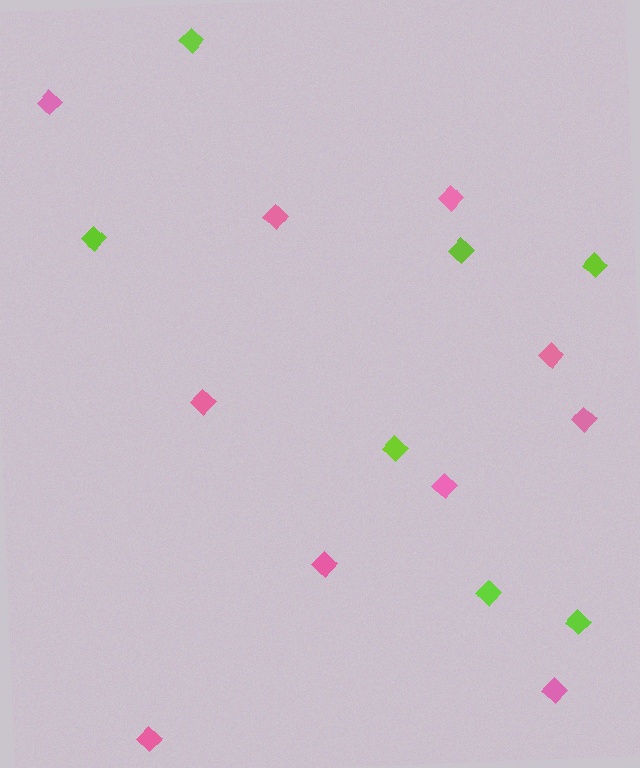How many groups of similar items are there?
There are 2 groups: one group of pink diamonds (10) and one group of lime diamonds (7).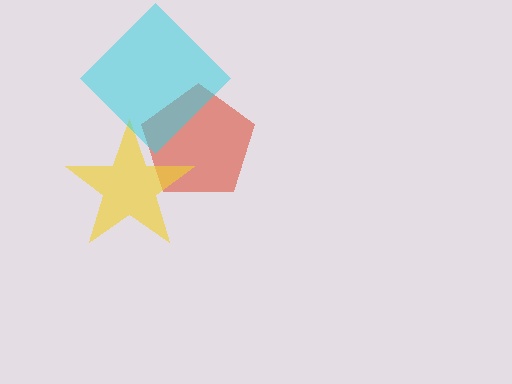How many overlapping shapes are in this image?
There are 3 overlapping shapes in the image.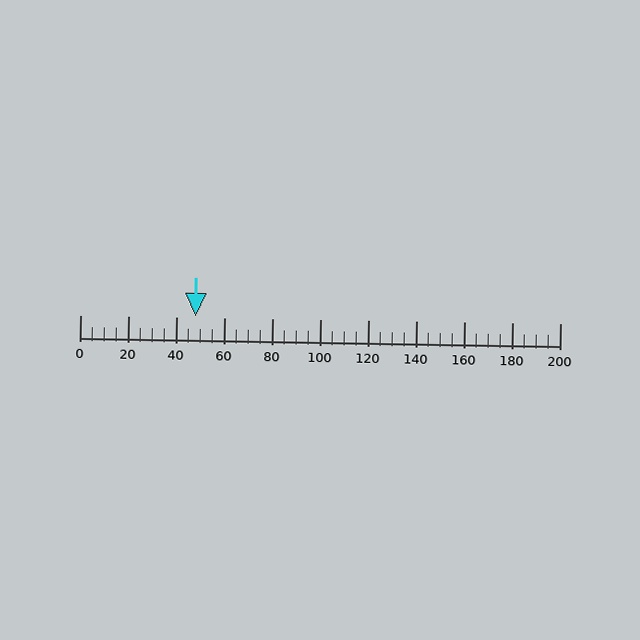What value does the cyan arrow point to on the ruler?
The cyan arrow points to approximately 48.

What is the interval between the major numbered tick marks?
The major tick marks are spaced 20 units apart.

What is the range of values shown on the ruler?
The ruler shows values from 0 to 200.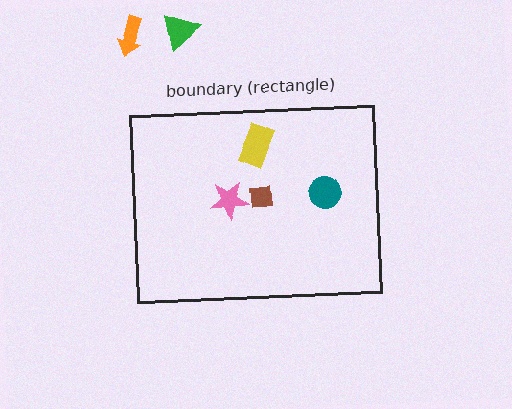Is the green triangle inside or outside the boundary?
Outside.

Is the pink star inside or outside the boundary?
Inside.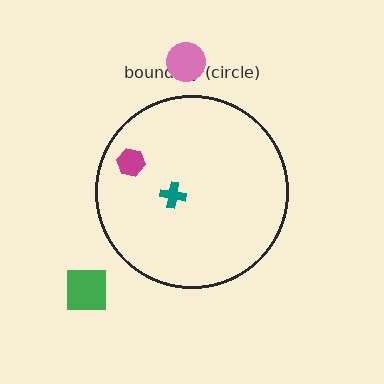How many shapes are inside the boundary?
2 inside, 2 outside.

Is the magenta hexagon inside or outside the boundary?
Inside.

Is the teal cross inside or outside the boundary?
Inside.